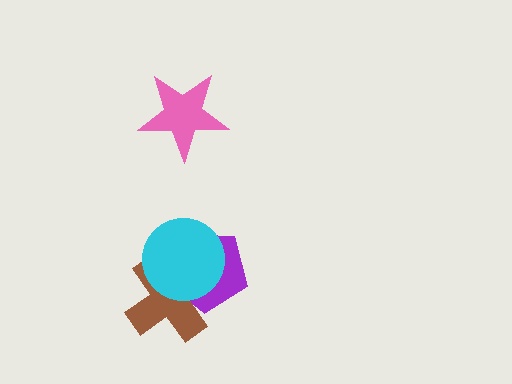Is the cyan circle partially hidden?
No, no other shape covers it.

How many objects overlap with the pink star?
0 objects overlap with the pink star.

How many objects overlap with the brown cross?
2 objects overlap with the brown cross.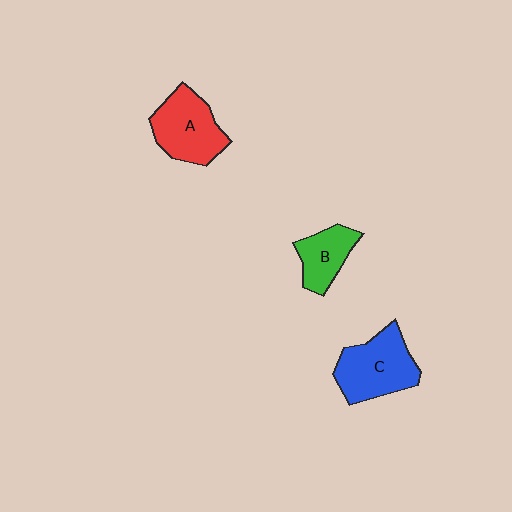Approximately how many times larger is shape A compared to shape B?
Approximately 1.5 times.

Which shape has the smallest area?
Shape B (green).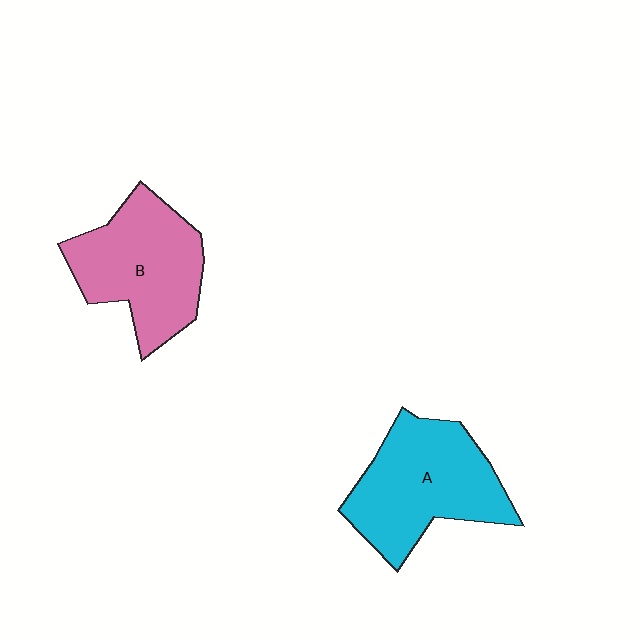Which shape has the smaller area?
Shape B (pink).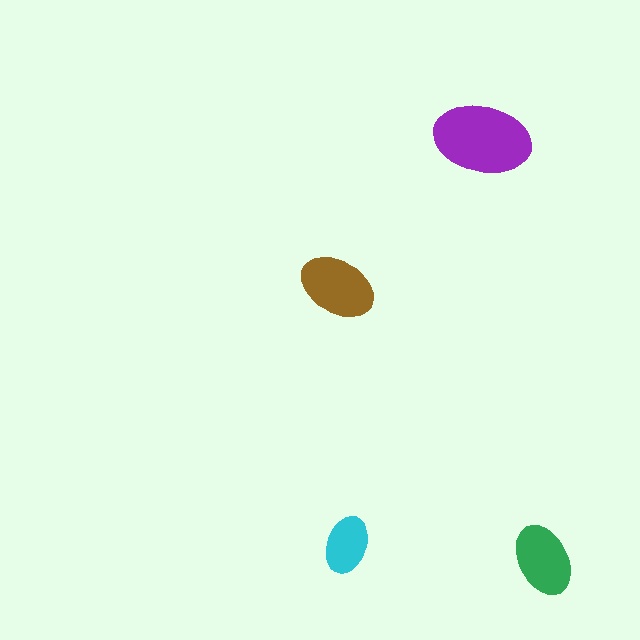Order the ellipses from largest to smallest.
the purple one, the brown one, the green one, the cyan one.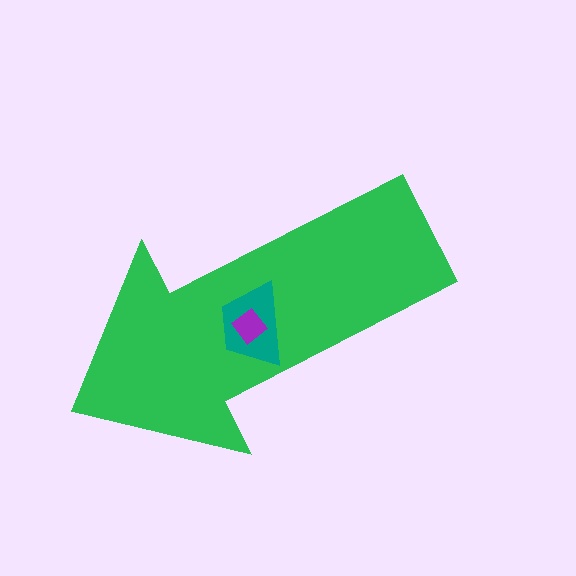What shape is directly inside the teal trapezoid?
The purple diamond.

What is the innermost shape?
The purple diamond.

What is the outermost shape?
The green arrow.